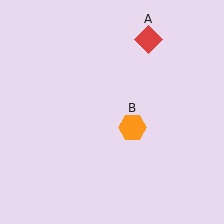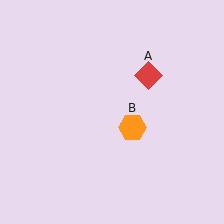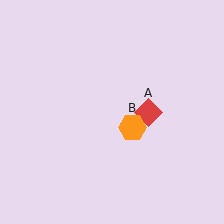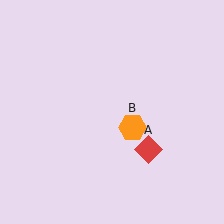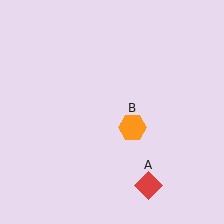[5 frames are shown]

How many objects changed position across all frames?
1 object changed position: red diamond (object A).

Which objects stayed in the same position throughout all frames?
Orange hexagon (object B) remained stationary.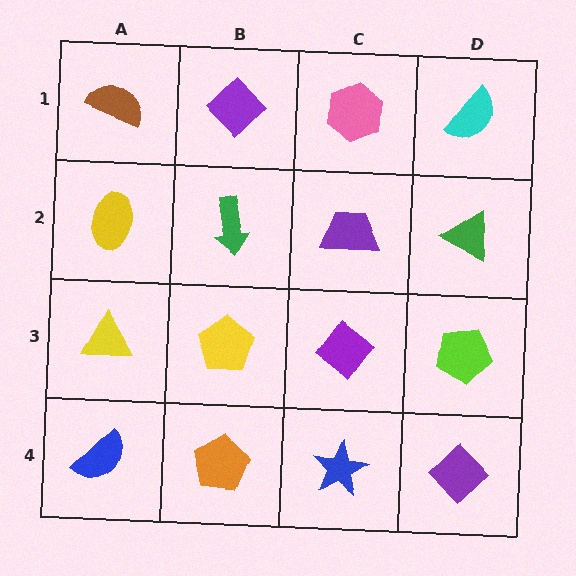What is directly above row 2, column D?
A cyan semicircle.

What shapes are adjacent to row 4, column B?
A yellow pentagon (row 3, column B), a blue semicircle (row 4, column A), a blue star (row 4, column C).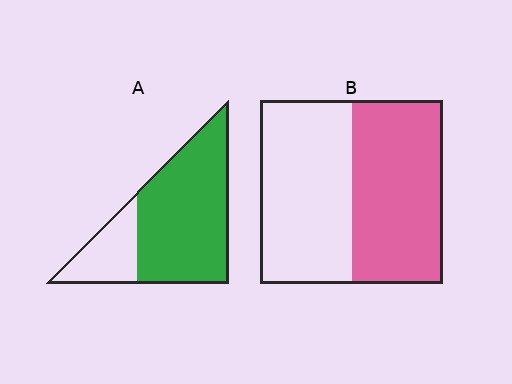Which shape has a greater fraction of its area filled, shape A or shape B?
Shape A.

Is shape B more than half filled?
Roughly half.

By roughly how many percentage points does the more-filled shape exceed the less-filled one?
By roughly 25 percentage points (A over B).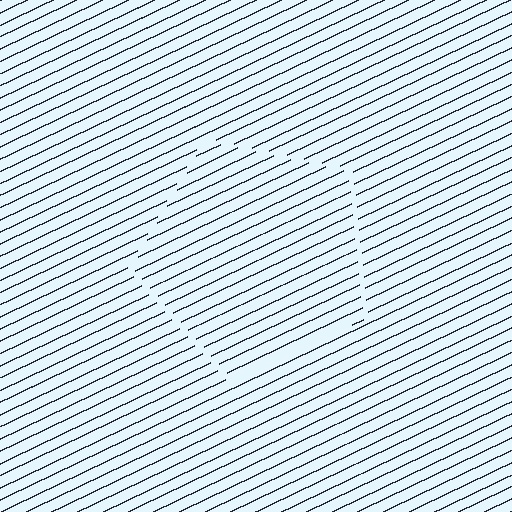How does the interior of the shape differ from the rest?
The interior of the shape contains the same grating, shifted by half a period — the contour is defined by the phase discontinuity where line-ends from the inner and outer gratings abut.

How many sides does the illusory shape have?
5 sides — the line-ends trace a pentagon.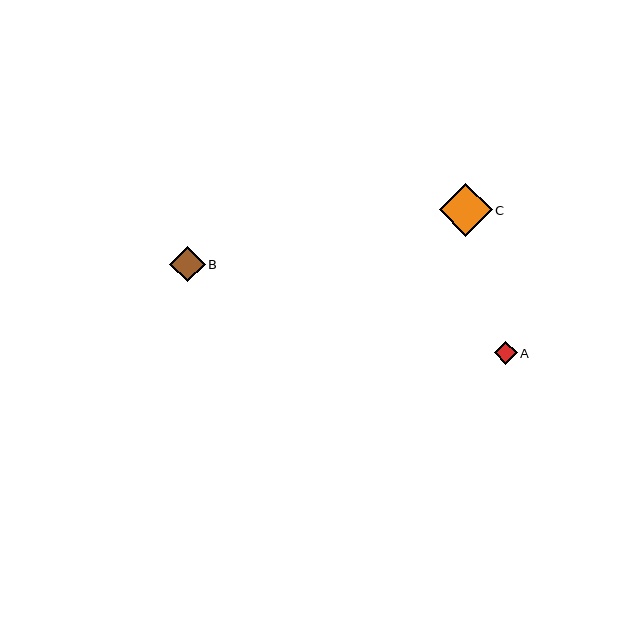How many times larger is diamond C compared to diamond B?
Diamond C is approximately 1.5 times the size of diamond B.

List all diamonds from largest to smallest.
From largest to smallest: C, B, A.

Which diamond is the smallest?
Diamond A is the smallest with a size of approximately 23 pixels.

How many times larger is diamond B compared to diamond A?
Diamond B is approximately 1.5 times the size of diamond A.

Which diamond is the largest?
Diamond C is the largest with a size of approximately 53 pixels.